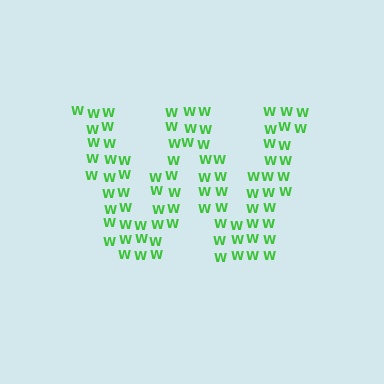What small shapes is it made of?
It is made of small letter W's.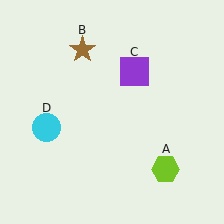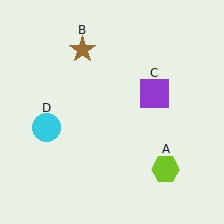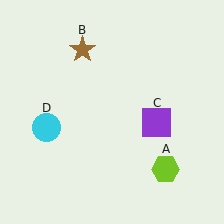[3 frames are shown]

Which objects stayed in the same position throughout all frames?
Lime hexagon (object A) and brown star (object B) and cyan circle (object D) remained stationary.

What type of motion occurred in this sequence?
The purple square (object C) rotated clockwise around the center of the scene.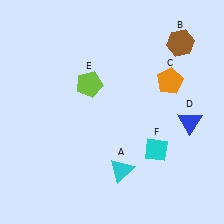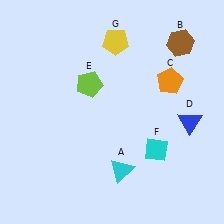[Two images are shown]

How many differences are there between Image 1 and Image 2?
There is 1 difference between the two images.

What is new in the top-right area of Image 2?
A yellow pentagon (G) was added in the top-right area of Image 2.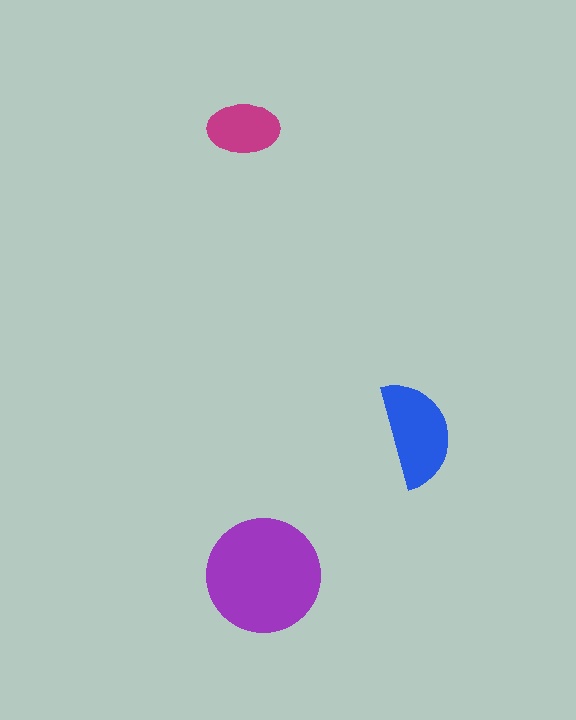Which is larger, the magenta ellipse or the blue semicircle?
The blue semicircle.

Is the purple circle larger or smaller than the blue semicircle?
Larger.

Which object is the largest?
The purple circle.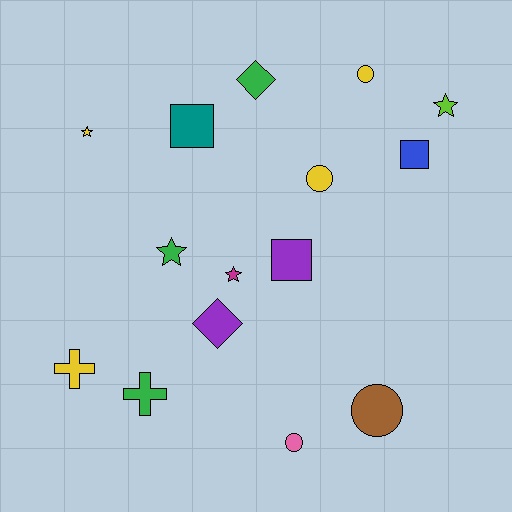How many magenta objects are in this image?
There is 1 magenta object.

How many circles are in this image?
There are 4 circles.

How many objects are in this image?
There are 15 objects.